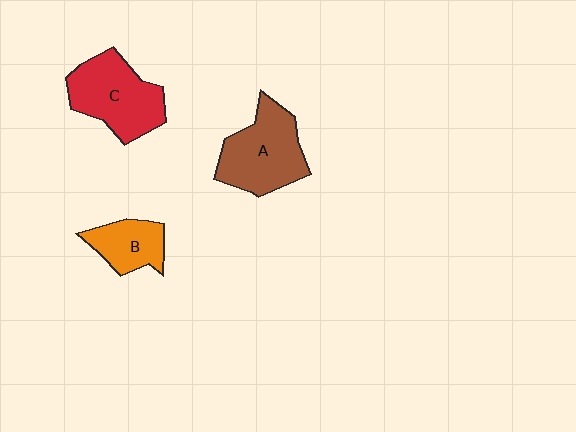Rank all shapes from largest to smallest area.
From largest to smallest: A (brown), C (red), B (orange).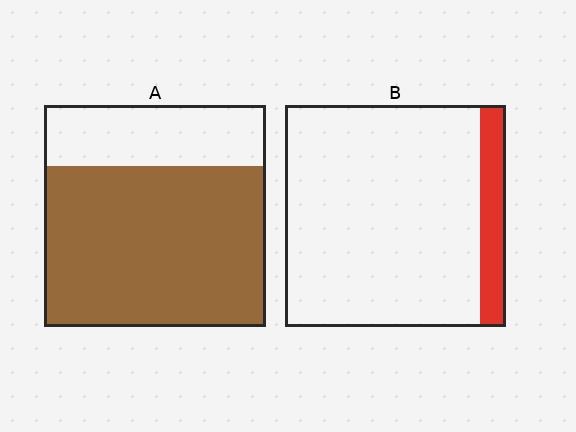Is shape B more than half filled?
No.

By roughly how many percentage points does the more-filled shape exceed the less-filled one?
By roughly 60 percentage points (A over B).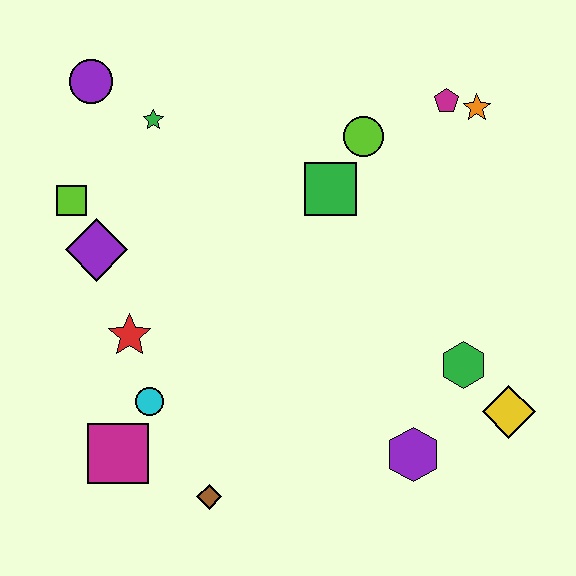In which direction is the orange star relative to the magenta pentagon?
The orange star is to the right of the magenta pentagon.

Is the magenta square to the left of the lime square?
No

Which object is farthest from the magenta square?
The orange star is farthest from the magenta square.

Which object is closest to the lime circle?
The green square is closest to the lime circle.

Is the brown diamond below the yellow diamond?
Yes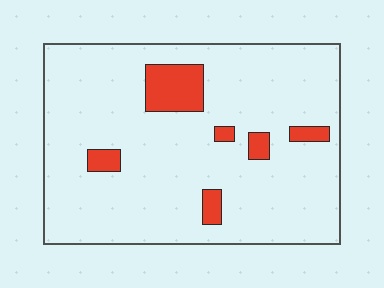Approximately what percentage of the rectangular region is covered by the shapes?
Approximately 10%.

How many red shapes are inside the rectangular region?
6.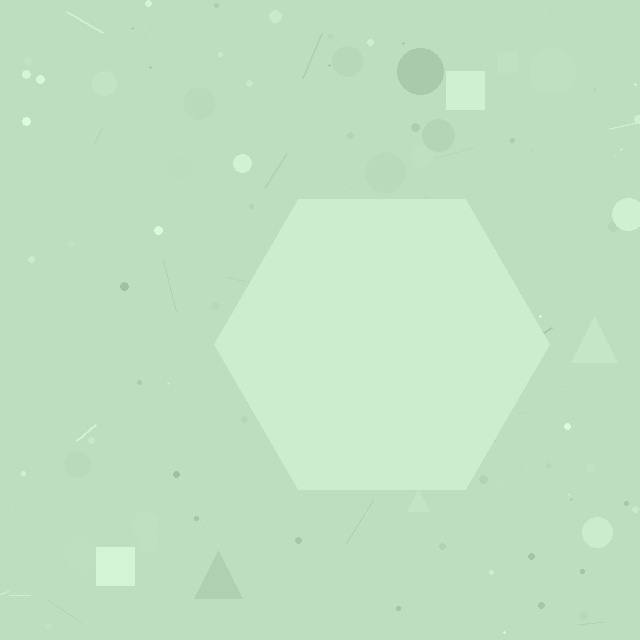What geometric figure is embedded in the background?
A hexagon is embedded in the background.